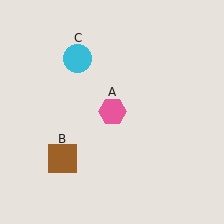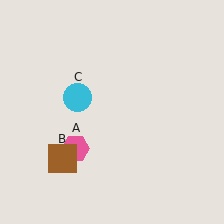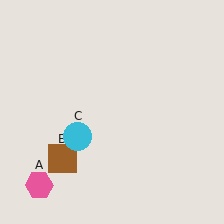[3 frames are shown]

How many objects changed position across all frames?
2 objects changed position: pink hexagon (object A), cyan circle (object C).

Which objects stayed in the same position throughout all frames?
Brown square (object B) remained stationary.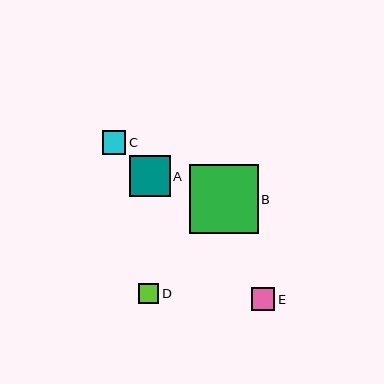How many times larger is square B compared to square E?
Square B is approximately 3.0 times the size of square E.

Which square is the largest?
Square B is the largest with a size of approximately 69 pixels.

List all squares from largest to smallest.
From largest to smallest: B, A, C, E, D.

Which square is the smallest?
Square D is the smallest with a size of approximately 20 pixels.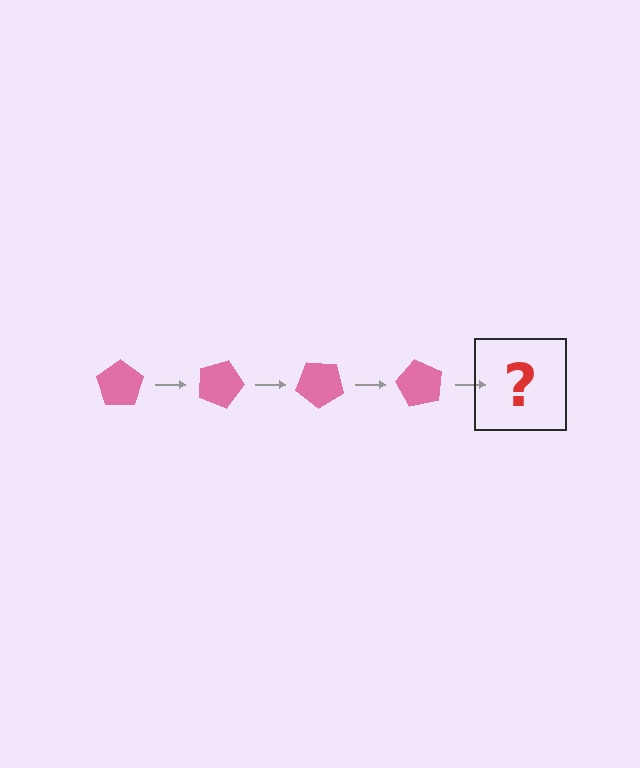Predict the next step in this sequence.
The next step is a pink pentagon rotated 80 degrees.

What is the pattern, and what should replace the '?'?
The pattern is that the pentagon rotates 20 degrees each step. The '?' should be a pink pentagon rotated 80 degrees.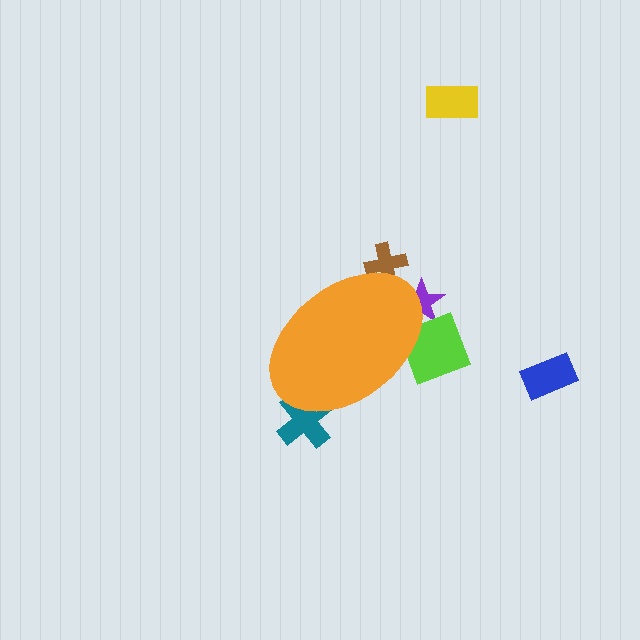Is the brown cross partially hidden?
Yes, the brown cross is partially hidden behind the orange ellipse.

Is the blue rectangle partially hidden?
No, the blue rectangle is fully visible.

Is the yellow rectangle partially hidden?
No, the yellow rectangle is fully visible.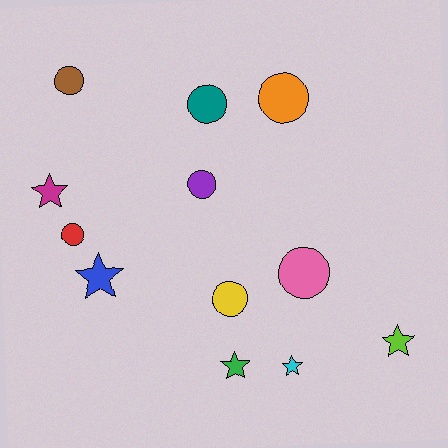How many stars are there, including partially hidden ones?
There are 5 stars.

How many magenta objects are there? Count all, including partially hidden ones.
There is 1 magenta object.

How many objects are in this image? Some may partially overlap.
There are 12 objects.